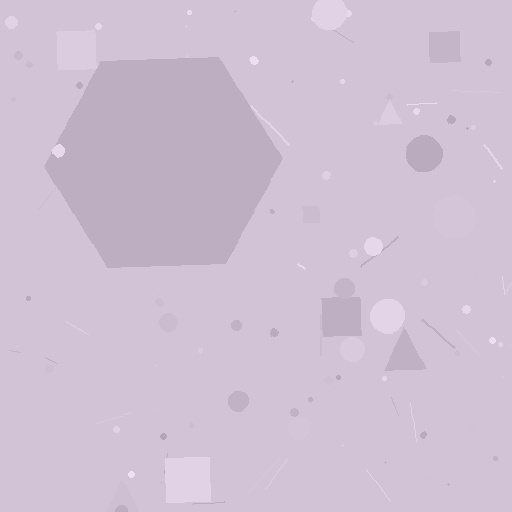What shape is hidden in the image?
A hexagon is hidden in the image.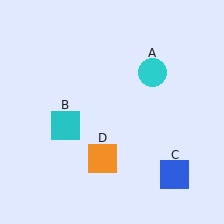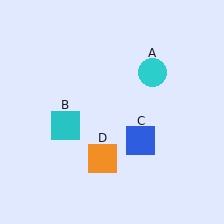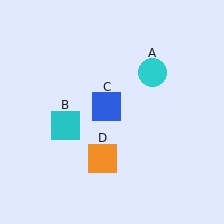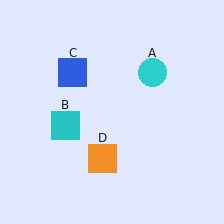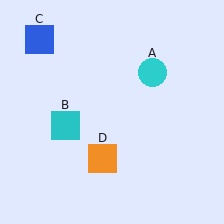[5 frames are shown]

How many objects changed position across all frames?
1 object changed position: blue square (object C).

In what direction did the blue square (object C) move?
The blue square (object C) moved up and to the left.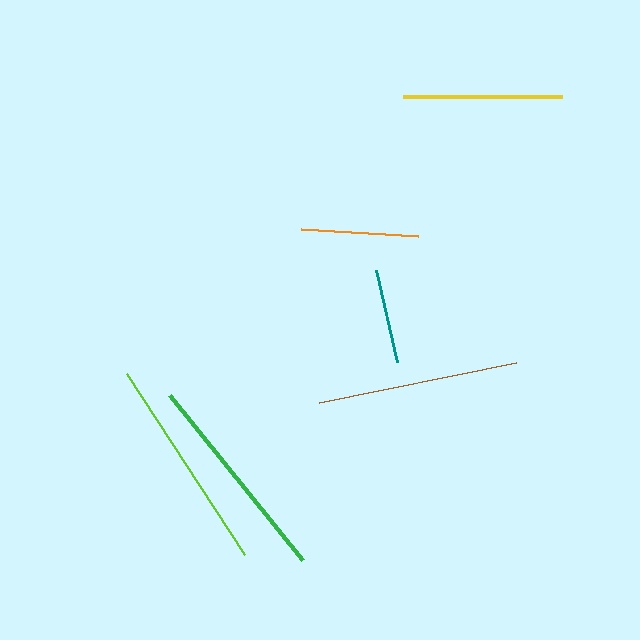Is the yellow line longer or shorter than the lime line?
The lime line is longer than the yellow line.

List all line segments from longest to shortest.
From longest to shortest: lime, green, brown, yellow, orange, teal.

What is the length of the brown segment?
The brown segment is approximately 201 pixels long.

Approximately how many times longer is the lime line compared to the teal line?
The lime line is approximately 2.3 times the length of the teal line.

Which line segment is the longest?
The lime line is the longest at approximately 215 pixels.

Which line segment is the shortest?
The teal line is the shortest at approximately 94 pixels.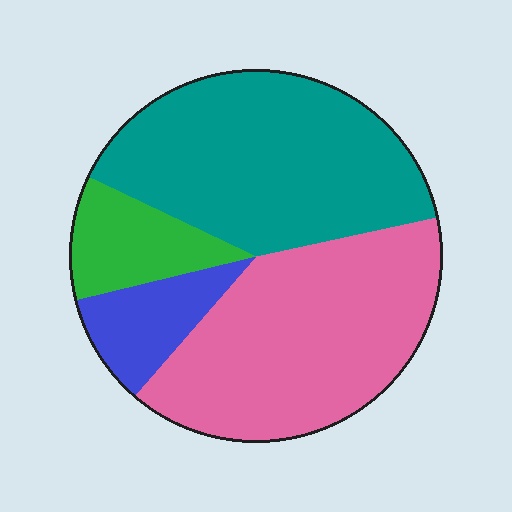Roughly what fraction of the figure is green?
Green takes up about one tenth (1/10) of the figure.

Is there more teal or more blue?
Teal.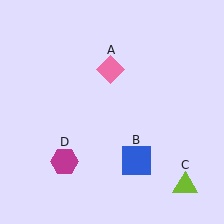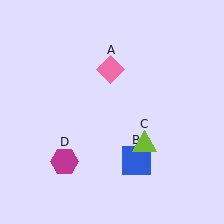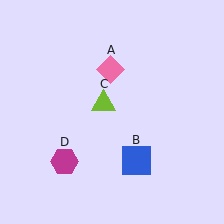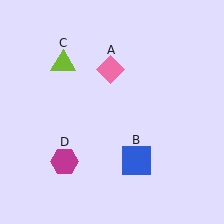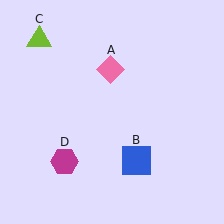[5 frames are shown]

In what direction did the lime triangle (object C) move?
The lime triangle (object C) moved up and to the left.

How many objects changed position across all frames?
1 object changed position: lime triangle (object C).